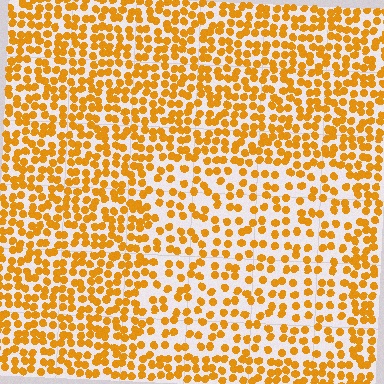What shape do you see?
I see a rectangle.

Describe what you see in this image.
The image contains small orange elements arranged at two different densities. A rectangle-shaped region is visible where the elements are less densely packed than the surrounding area.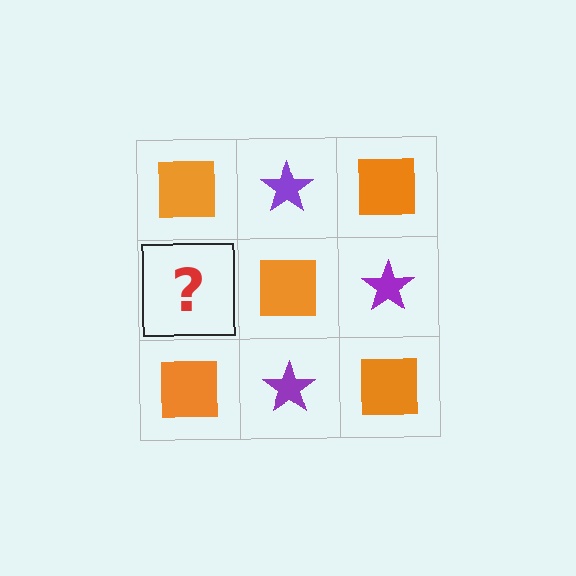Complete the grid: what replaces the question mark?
The question mark should be replaced with a purple star.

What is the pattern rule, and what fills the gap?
The rule is that it alternates orange square and purple star in a checkerboard pattern. The gap should be filled with a purple star.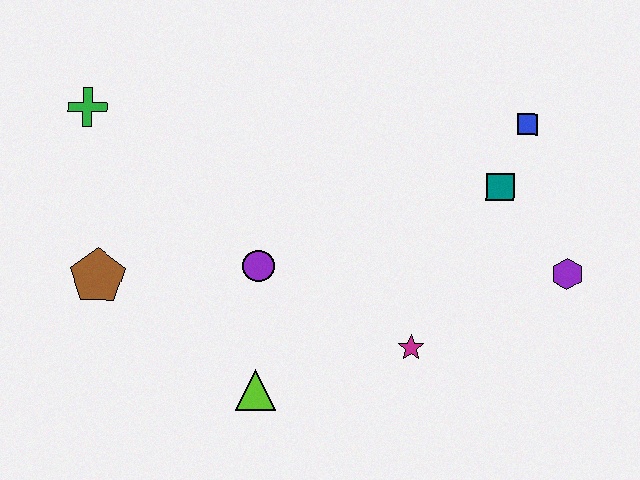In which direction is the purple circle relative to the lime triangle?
The purple circle is above the lime triangle.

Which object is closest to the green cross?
The brown pentagon is closest to the green cross.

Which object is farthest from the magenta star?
The green cross is farthest from the magenta star.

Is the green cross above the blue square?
Yes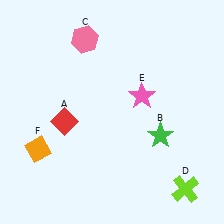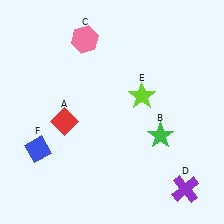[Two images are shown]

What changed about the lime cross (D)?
In Image 1, D is lime. In Image 2, it changed to purple.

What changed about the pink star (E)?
In Image 1, E is pink. In Image 2, it changed to lime.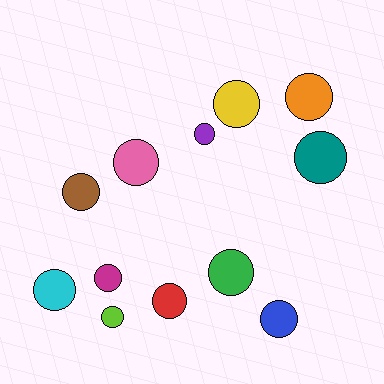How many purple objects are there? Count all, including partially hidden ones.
There is 1 purple object.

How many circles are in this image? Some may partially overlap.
There are 12 circles.